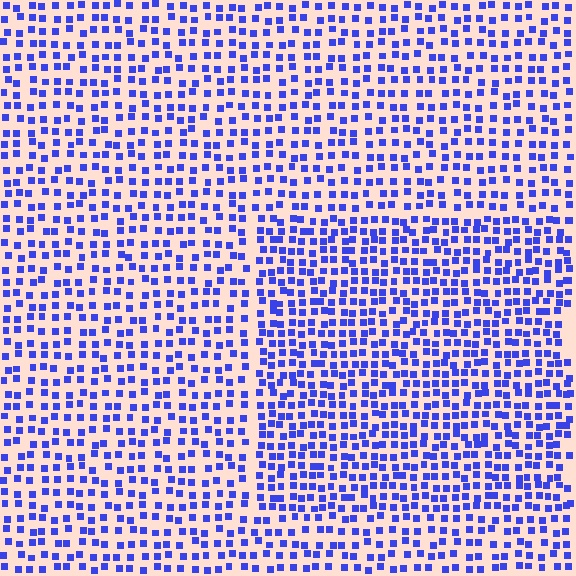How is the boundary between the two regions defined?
The boundary is defined by a change in element density (approximately 1.5x ratio). All elements are the same color, size, and shape.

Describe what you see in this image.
The image contains small blue elements arranged at two different densities. A rectangle-shaped region is visible where the elements are more densely packed than the surrounding area.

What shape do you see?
I see a rectangle.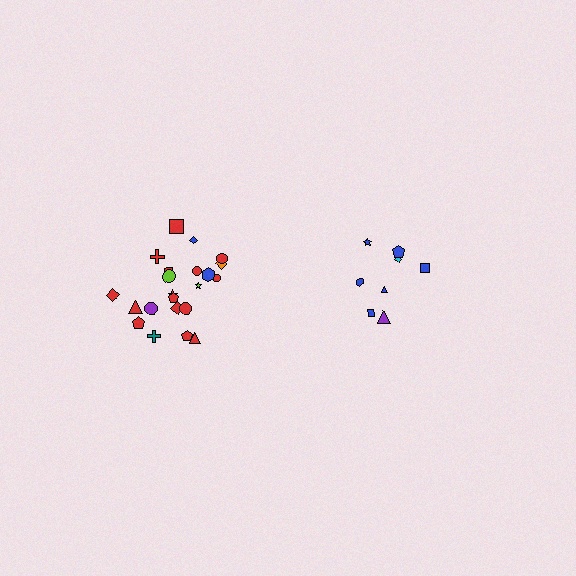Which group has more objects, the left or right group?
The left group.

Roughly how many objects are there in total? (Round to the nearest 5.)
Roughly 30 objects in total.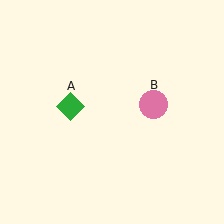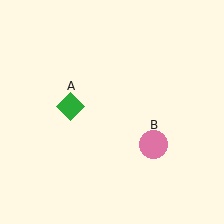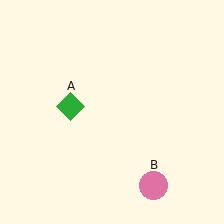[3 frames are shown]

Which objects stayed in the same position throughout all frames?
Green diamond (object A) remained stationary.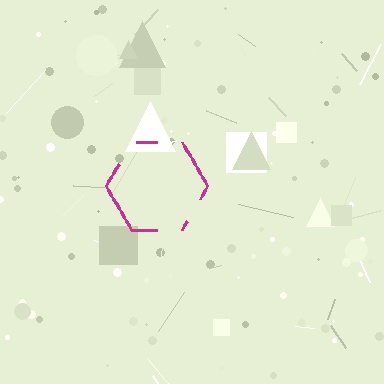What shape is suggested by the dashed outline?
The dashed outline suggests a hexagon.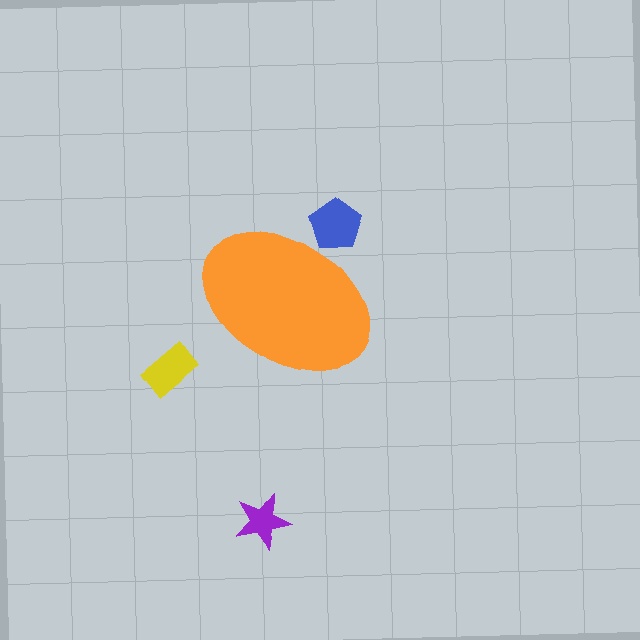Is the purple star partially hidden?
No, the purple star is fully visible.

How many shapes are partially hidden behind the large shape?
1 shape is partially hidden.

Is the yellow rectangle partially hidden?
No, the yellow rectangle is fully visible.